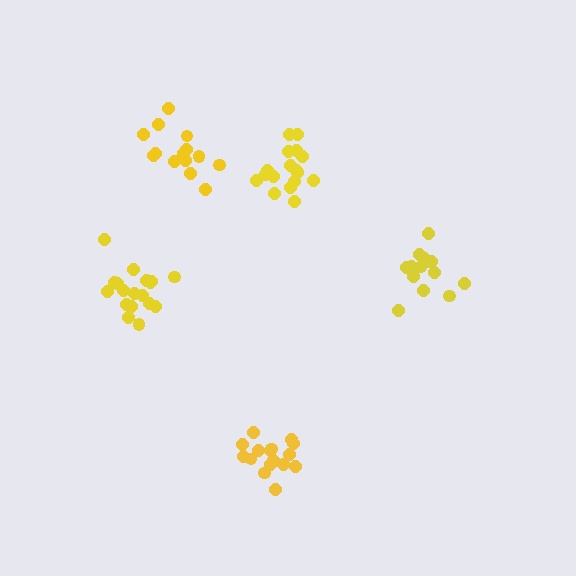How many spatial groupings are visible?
There are 5 spatial groupings.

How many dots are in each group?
Group 1: 18 dots, Group 2: 14 dots, Group 3: 17 dots, Group 4: 16 dots, Group 5: 14 dots (79 total).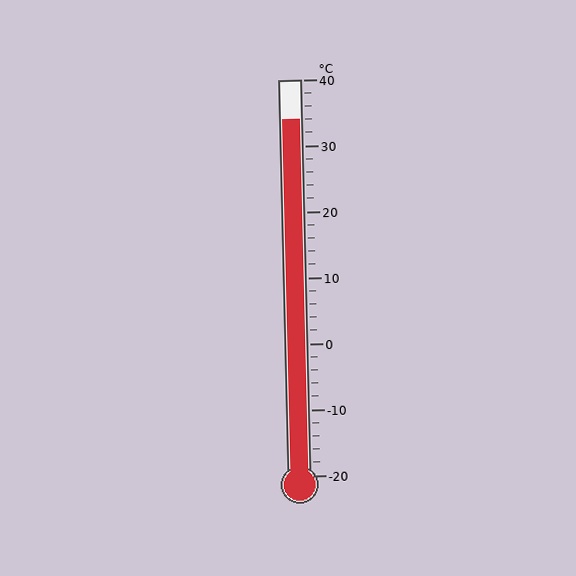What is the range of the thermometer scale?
The thermometer scale ranges from -20°C to 40°C.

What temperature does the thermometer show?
The thermometer shows approximately 34°C.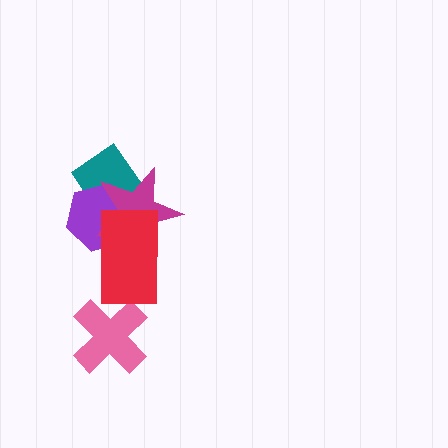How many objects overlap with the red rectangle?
2 objects overlap with the red rectangle.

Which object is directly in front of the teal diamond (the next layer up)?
The purple hexagon is directly in front of the teal diamond.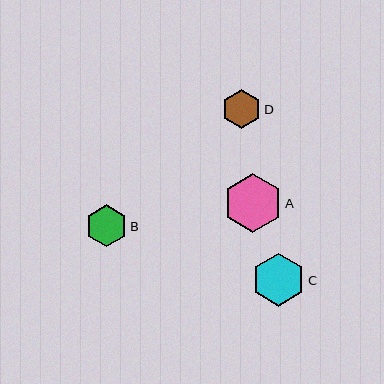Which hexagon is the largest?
Hexagon A is the largest with a size of approximately 59 pixels.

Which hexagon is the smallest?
Hexagon D is the smallest with a size of approximately 39 pixels.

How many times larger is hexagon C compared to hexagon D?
Hexagon C is approximately 1.3 times the size of hexagon D.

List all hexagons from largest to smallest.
From largest to smallest: A, C, B, D.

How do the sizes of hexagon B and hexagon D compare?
Hexagon B and hexagon D are approximately the same size.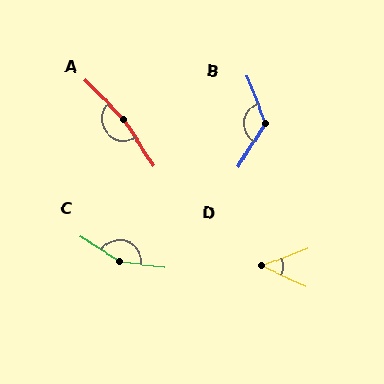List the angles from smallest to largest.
D (45°), B (127°), C (155°), A (169°).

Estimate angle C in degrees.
Approximately 155 degrees.